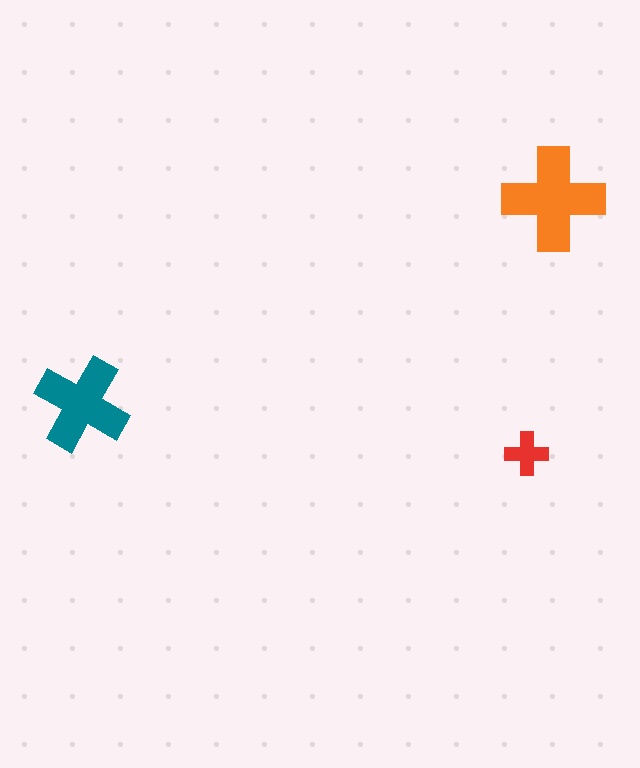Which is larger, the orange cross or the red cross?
The orange one.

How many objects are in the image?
There are 3 objects in the image.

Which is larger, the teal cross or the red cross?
The teal one.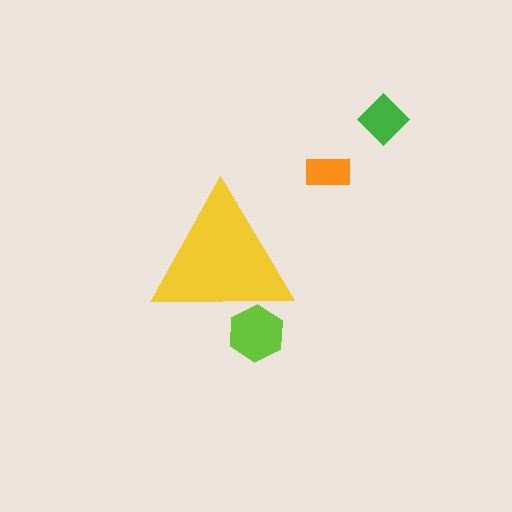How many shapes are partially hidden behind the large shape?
1 shape is partially hidden.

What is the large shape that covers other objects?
A yellow triangle.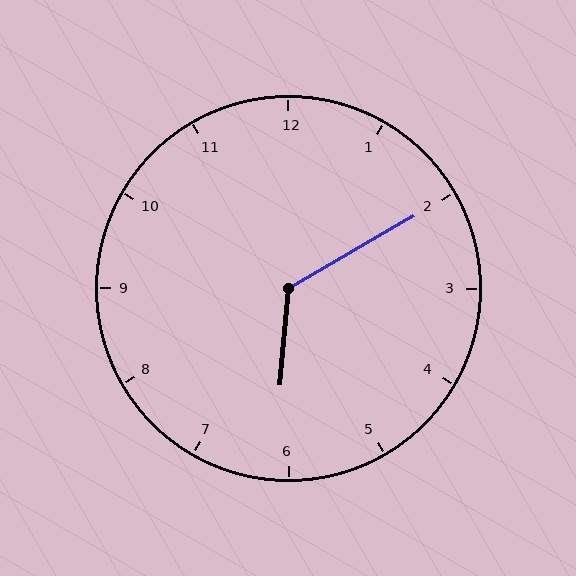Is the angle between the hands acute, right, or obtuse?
It is obtuse.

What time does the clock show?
6:10.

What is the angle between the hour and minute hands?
Approximately 125 degrees.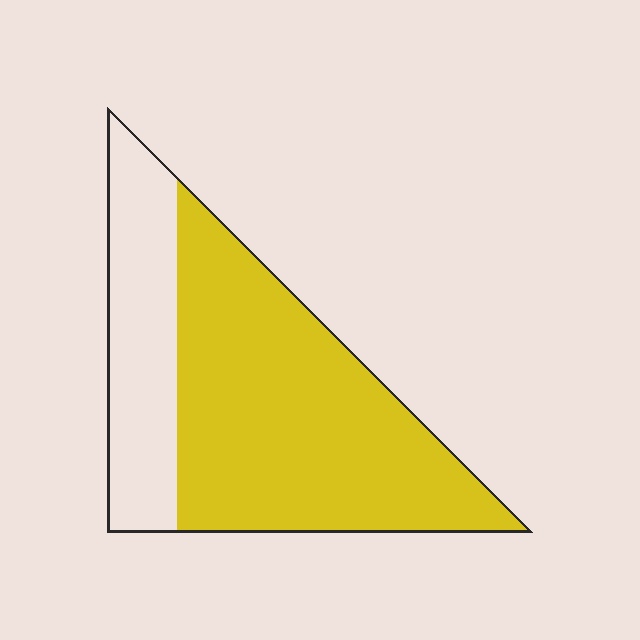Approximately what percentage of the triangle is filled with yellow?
Approximately 70%.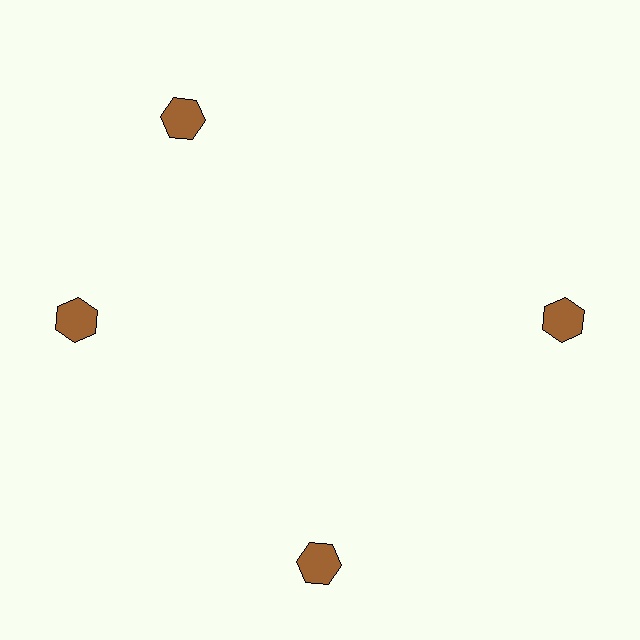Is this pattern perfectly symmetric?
No. The 4 brown hexagons are arranged in a ring, but one element near the 12 o'clock position is rotated out of alignment along the ring, breaking the 4-fold rotational symmetry.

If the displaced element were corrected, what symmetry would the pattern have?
It would have 4-fold rotational symmetry — the pattern would map onto itself every 90 degrees.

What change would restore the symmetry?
The symmetry would be restored by rotating it back into even spacing with its neighbors so that all 4 hexagons sit at equal angles and equal distance from the center.